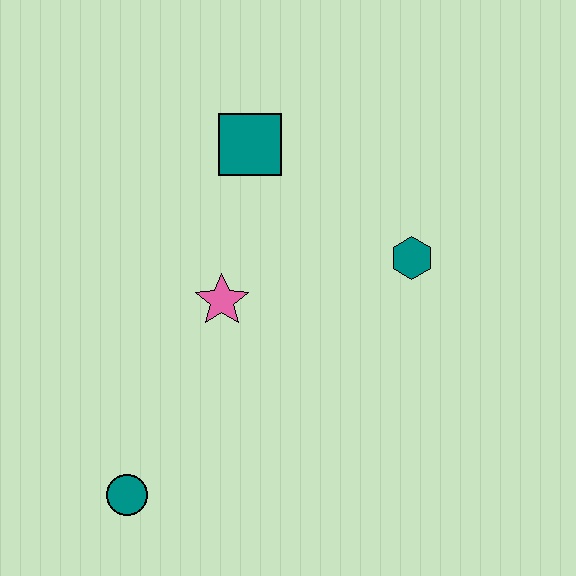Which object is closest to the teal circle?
The pink star is closest to the teal circle.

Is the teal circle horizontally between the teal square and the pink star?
No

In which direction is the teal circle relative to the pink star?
The teal circle is below the pink star.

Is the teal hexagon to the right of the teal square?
Yes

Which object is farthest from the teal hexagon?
The teal circle is farthest from the teal hexagon.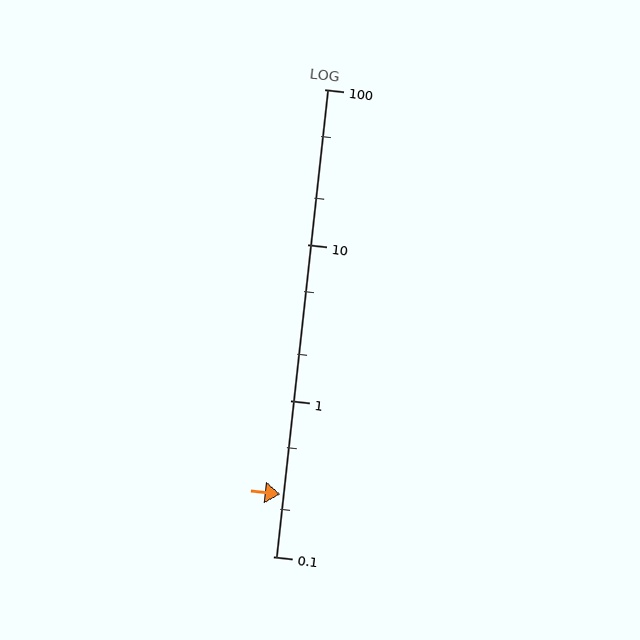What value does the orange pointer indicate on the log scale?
The pointer indicates approximately 0.25.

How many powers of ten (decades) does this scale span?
The scale spans 3 decades, from 0.1 to 100.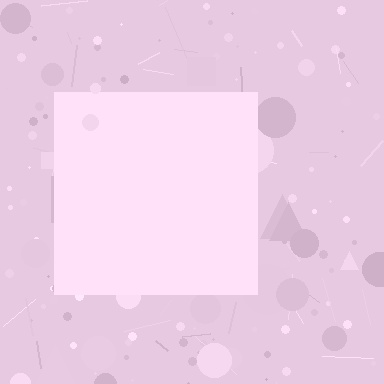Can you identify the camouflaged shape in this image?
The camouflaged shape is a square.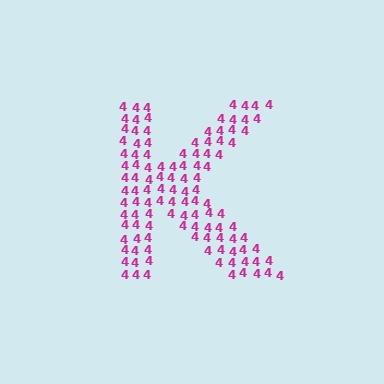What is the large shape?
The large shape is the letter K.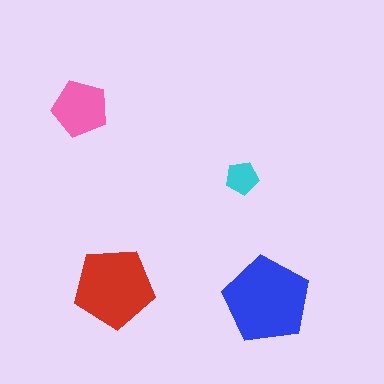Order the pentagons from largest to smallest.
the blue one, the red one, the pink one, the cyan one.